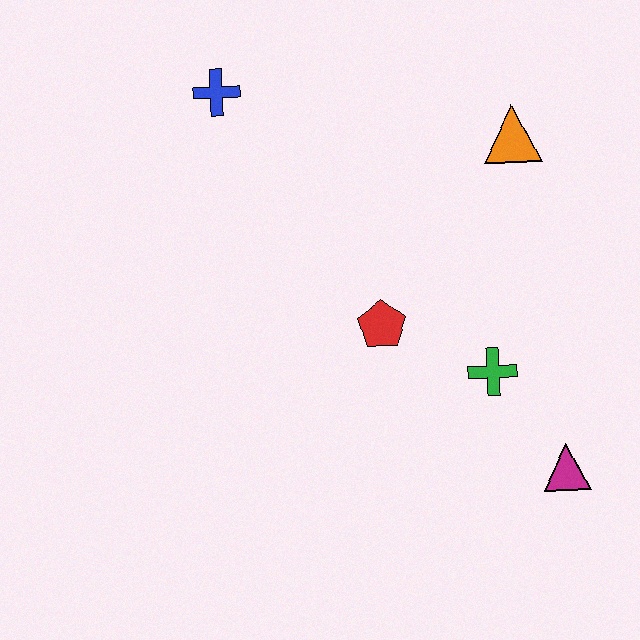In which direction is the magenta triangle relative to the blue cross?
The magenta triangle is below the blue cross.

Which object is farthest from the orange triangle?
The magenta triangle is farthest from the orange triangle.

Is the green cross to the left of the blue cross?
No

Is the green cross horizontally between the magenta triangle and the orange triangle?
No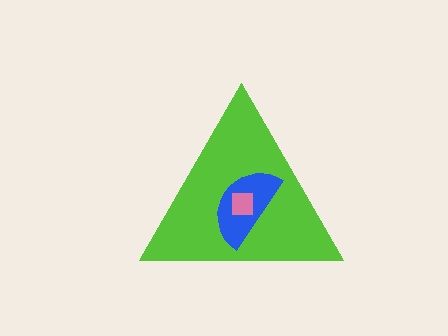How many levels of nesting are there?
3.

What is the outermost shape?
The lime triangle.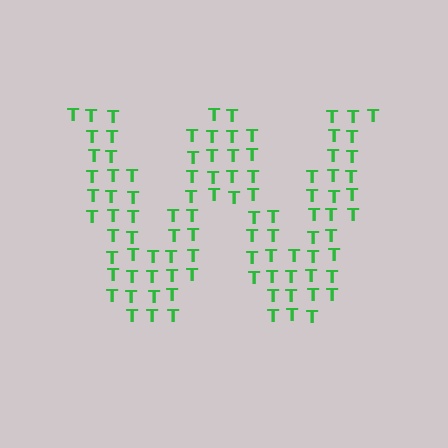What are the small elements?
The small elements are letter T's.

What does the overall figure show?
The overall figure shows the letter W.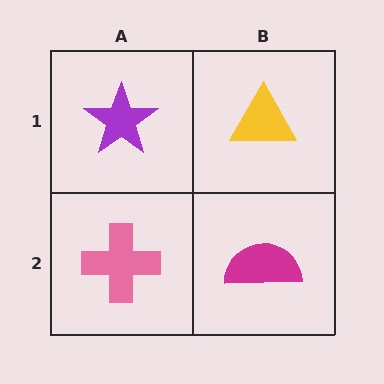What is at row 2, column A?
A pink cross.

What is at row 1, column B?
A yellow triangle.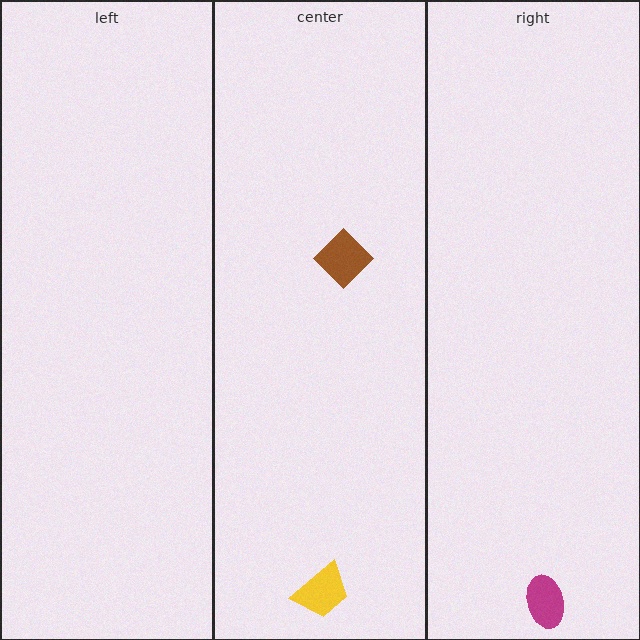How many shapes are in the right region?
1.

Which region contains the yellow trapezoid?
The center region.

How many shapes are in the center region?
2.